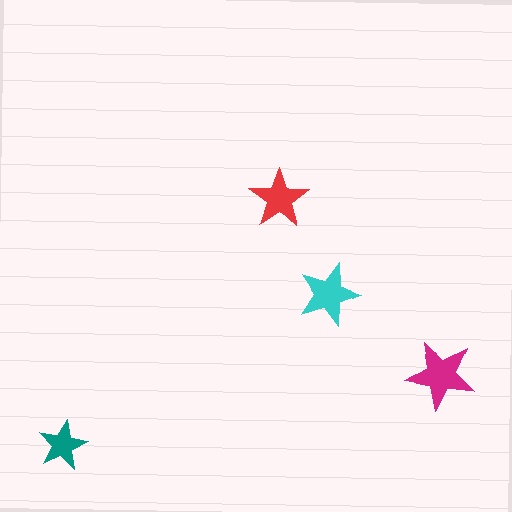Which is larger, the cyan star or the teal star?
The cyan one.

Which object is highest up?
The red star is topmost.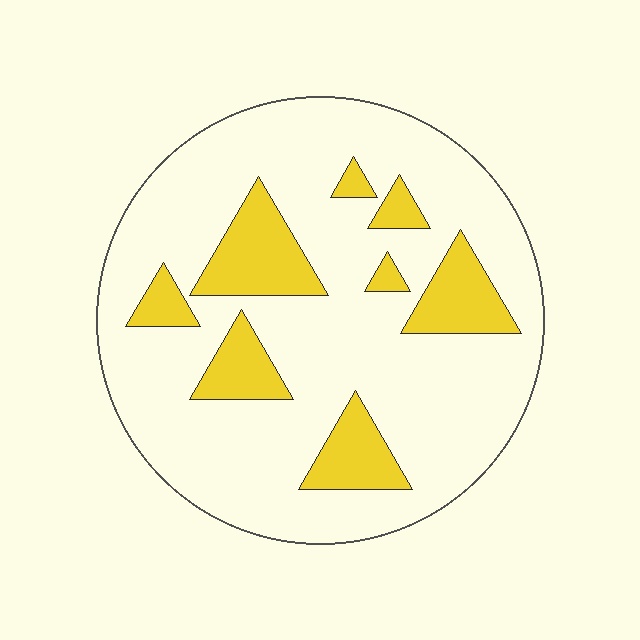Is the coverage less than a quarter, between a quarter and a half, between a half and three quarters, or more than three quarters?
Less than a quarter.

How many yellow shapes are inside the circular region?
8.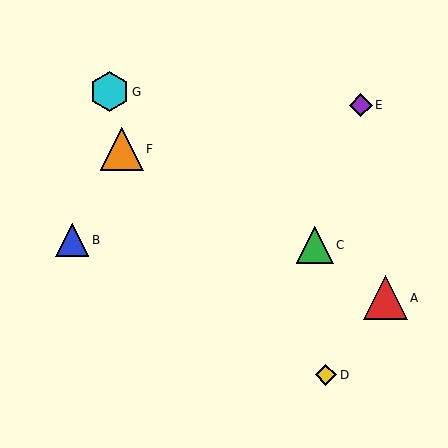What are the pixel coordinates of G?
Object G is at (109, 92).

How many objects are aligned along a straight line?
3 objects (A, C, G) are aligned along a straight line.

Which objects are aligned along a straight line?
Objects A, C, G are aligned along a straight line.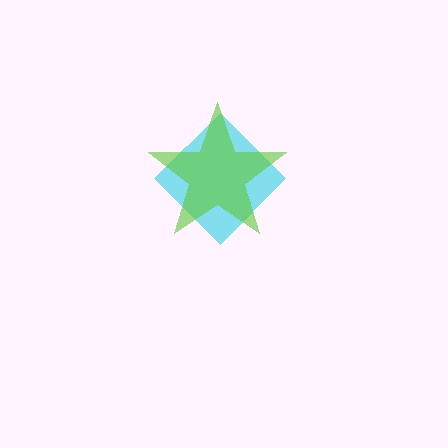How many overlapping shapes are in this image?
There are 2 overlapping shapes in the image.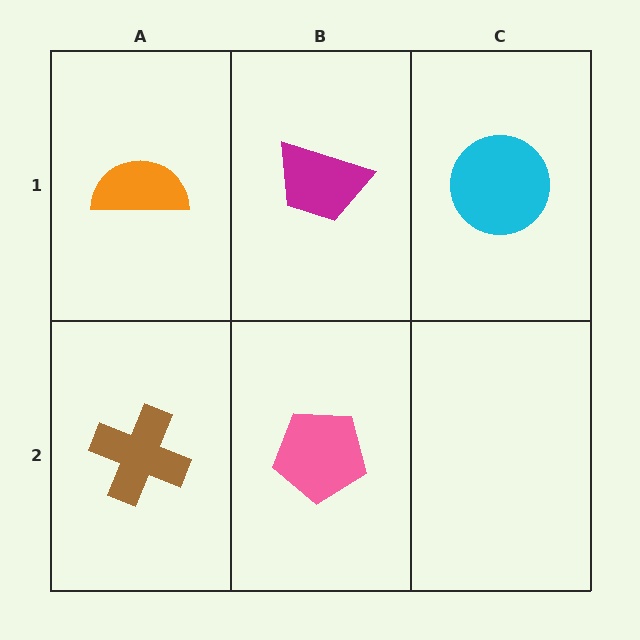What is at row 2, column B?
A pink pentagon.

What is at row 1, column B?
A magenta trapezoid.